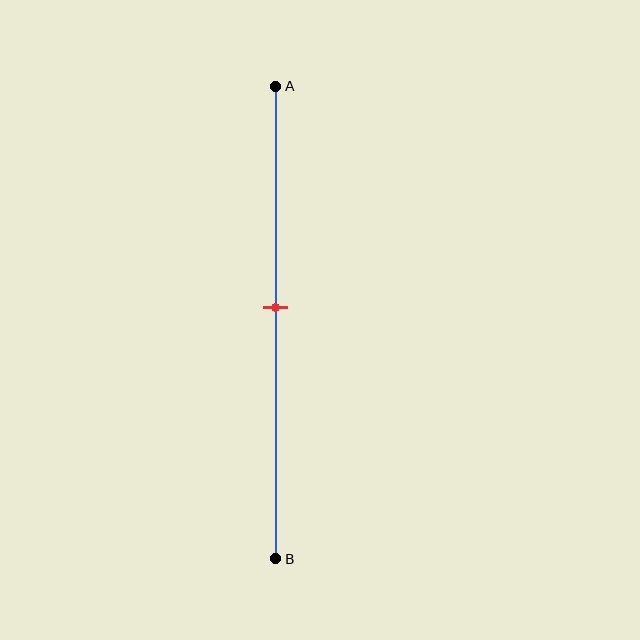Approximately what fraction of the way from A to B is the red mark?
The red mark is approximately 45% of the way from A to B.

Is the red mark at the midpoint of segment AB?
No, the mark is at about 45% from A, not at the 50% midpoint.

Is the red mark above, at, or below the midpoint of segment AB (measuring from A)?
The red mark is above the midpoint of segment AB.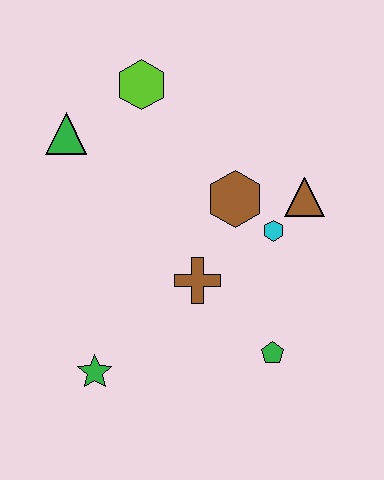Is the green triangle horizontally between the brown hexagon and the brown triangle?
No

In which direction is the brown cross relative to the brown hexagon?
The brown cross is below the brown hexagon.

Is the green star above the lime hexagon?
No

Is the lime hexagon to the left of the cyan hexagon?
Yes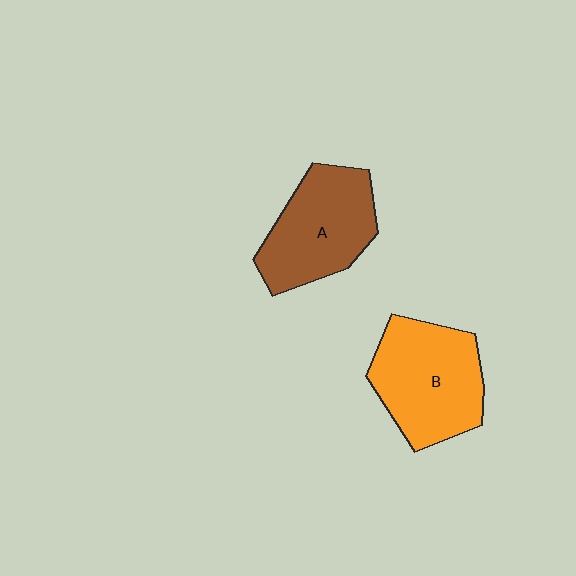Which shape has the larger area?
Shape B (orange).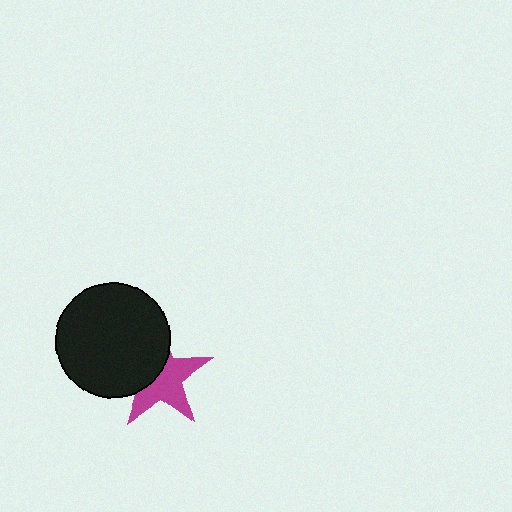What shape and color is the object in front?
The object in front is a black circle.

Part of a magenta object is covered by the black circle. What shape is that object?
It is a star.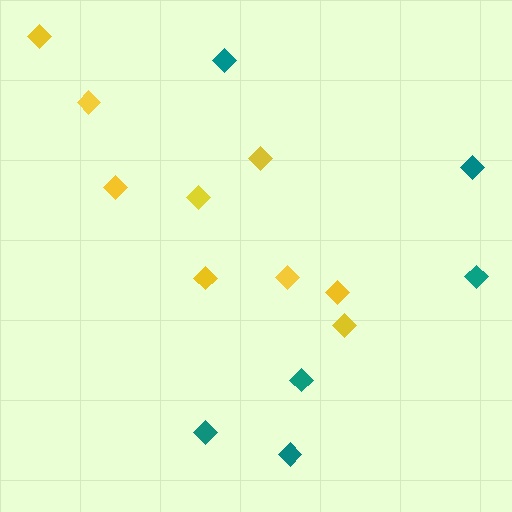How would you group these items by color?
There are 2 groups: one group of teal diamonds (6) and one group of yellow diamonds (9).